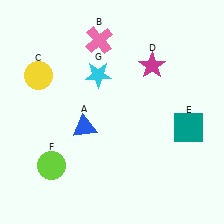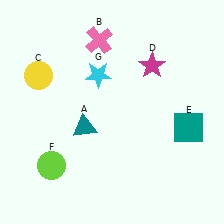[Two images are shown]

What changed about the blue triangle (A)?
In Image 1, A is blue. In Image 2, it changed to teal.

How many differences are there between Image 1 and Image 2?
There is 1 difference between the two images.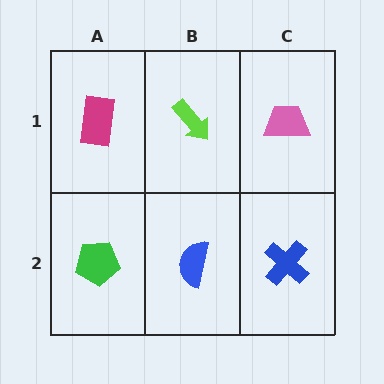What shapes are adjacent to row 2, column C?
A pink trapezoid (row 1, column C), a blue semicircle (row 2, column B).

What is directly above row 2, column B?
A lime arrow.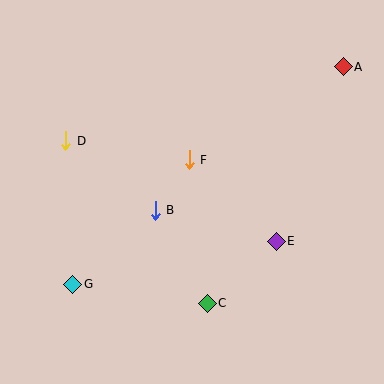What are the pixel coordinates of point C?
Point C is at (207, 303).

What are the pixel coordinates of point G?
Point G is at (73, 284).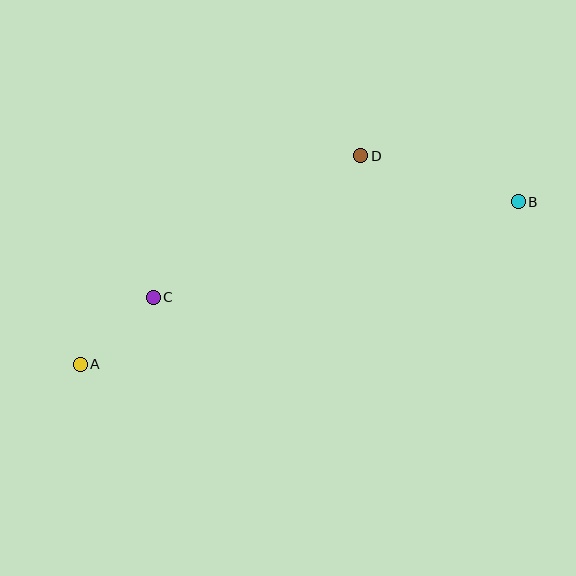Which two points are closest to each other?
Points A and C are closest to each other.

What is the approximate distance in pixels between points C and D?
The distance between C and D is approximately 251 pixels.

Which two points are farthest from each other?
Points A and B are farthest from each other.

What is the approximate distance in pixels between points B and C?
The distance between B and C is approximately 377 pixels.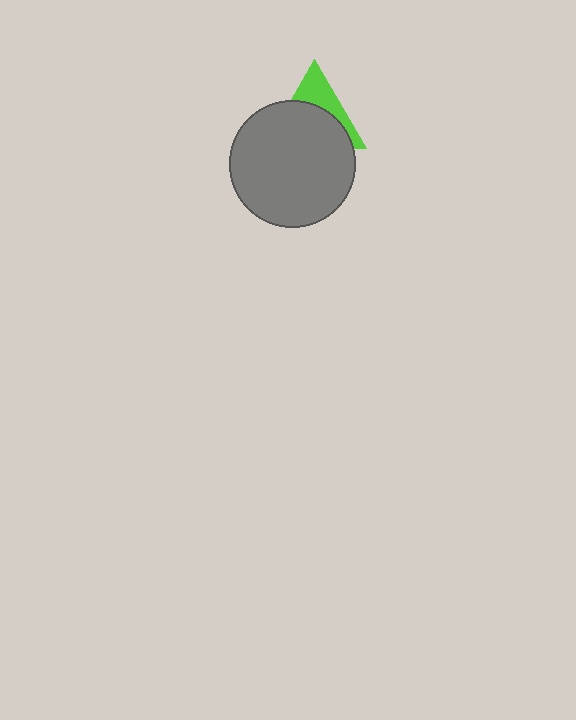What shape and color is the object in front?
The object in front is a gray circle.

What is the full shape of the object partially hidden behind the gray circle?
The partially hidden object is a lime triangle.